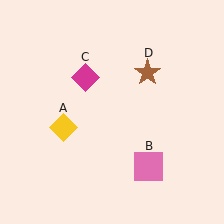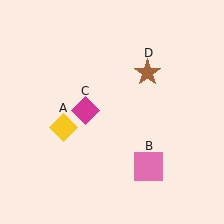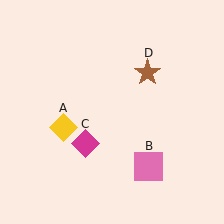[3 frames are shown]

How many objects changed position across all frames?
1 object changed position: magenta diamond (object C).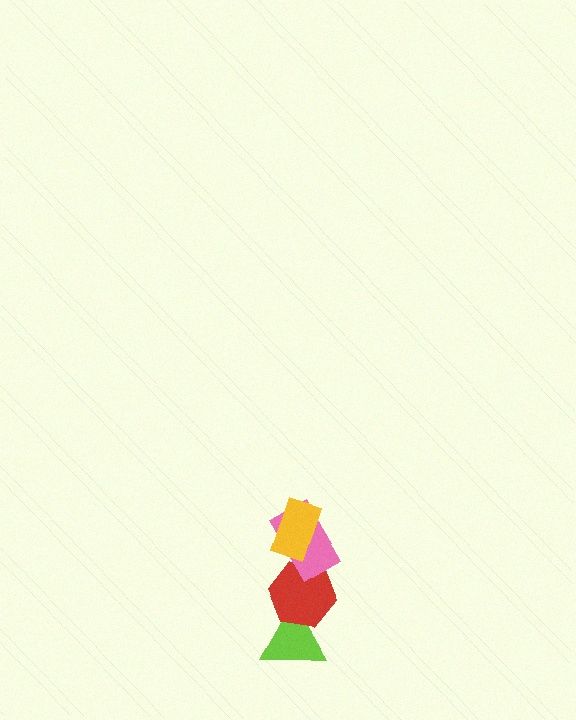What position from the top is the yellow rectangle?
The yellow rectangle is 1st from the top.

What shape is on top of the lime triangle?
The red hexagon is on top of the lime triangle.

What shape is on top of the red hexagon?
The pink rectangle is on top of the red hexagon.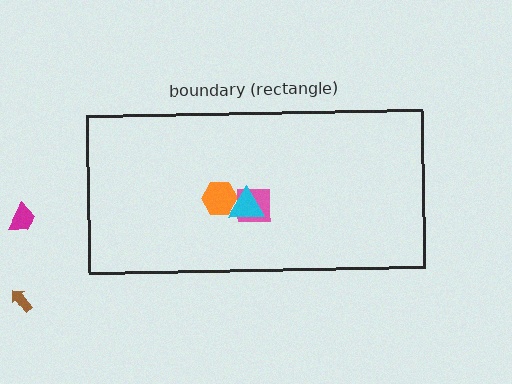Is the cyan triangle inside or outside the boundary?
Inside.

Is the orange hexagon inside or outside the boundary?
Inside.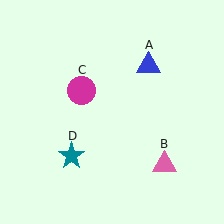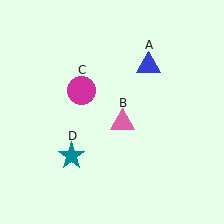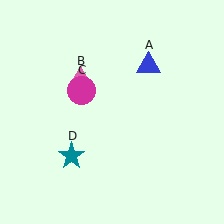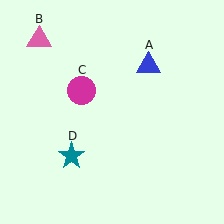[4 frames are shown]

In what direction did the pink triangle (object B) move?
The pink triangle (object B) moved up and to the left.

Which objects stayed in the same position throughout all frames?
Blue triangle (object A) and magenta circle (object C) and teal star (object D) remained stationary.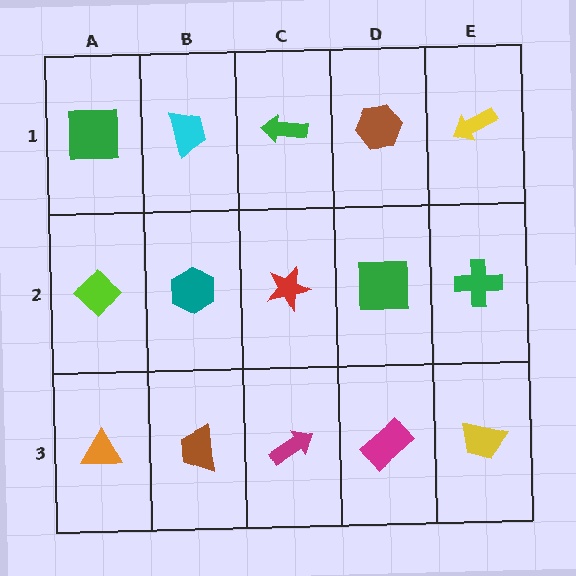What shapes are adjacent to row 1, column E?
A green cross (row 2, column E), a brown hexagon (row 1, column D).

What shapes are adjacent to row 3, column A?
A lime diamond (row 2, column A), a brown trapezoid (row 3, column B).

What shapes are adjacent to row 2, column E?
A yellow arrow (row 1, column E), a yellow trapezoid (row 3, column E), a green square (row 2, column D).